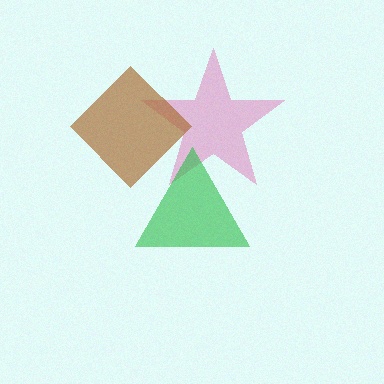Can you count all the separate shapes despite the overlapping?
Yes, there are 3 separate shapes.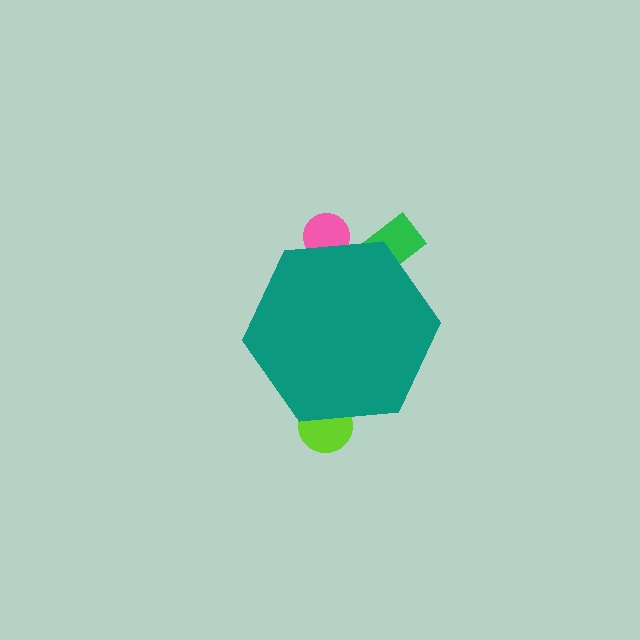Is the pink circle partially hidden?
Yes, the pink circle is partially hidden behind the teal hexagon.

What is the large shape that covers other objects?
A teal hexagon.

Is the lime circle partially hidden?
Yes, the lime circle is partially hidden behind the teal hexagon.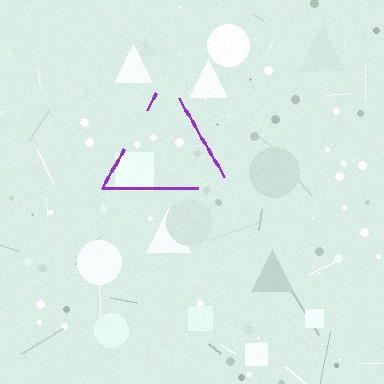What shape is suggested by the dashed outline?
The dashed outline suggests a triangle.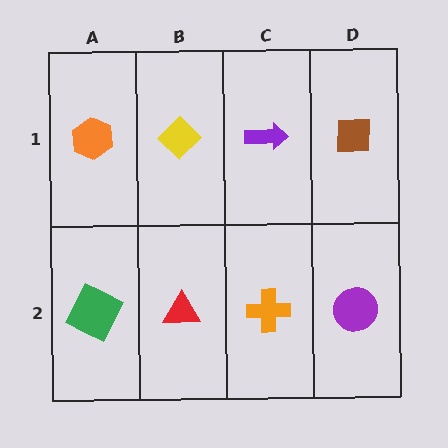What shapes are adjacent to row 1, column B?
A red triangle (row 2, column B), an orange hexagon (row 1, column A), a purple arrow (row 1, column C).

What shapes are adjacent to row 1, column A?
A green square (row 2, column A), a yellow diamond (row 1, column B).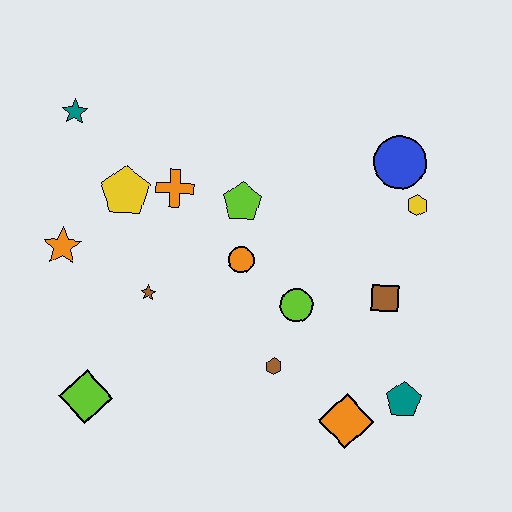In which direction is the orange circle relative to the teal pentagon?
The orange circle is to the left of the teal pentagon.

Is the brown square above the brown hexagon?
Yes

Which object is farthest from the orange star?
The teal pentagon is farthest from the orange star.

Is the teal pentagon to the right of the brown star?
Yes